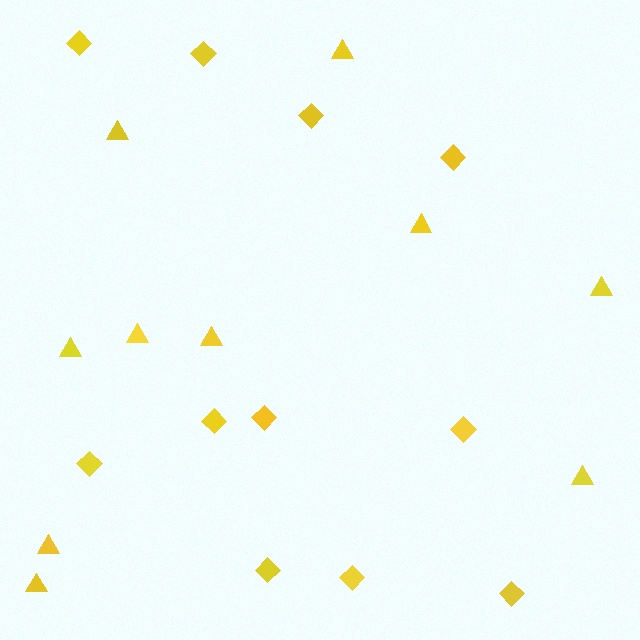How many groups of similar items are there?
There are 2 groups: one group of diamonds (11) and one group of triangles (10).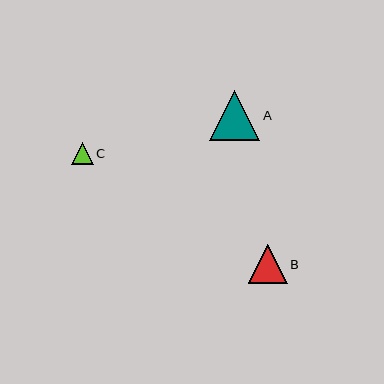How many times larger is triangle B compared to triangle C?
Triangle B is approximately 1.8 times the size of triangle C.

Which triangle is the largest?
Triangle A is the largest with a size of approximately 50 pixels.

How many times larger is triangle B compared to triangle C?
Triangle B is approximately 1.8 times the size of triangle C.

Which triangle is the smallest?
Triangle C is the smallest with a size of approximately 22 pixels.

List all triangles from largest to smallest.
From largest to smallest: A, B, C.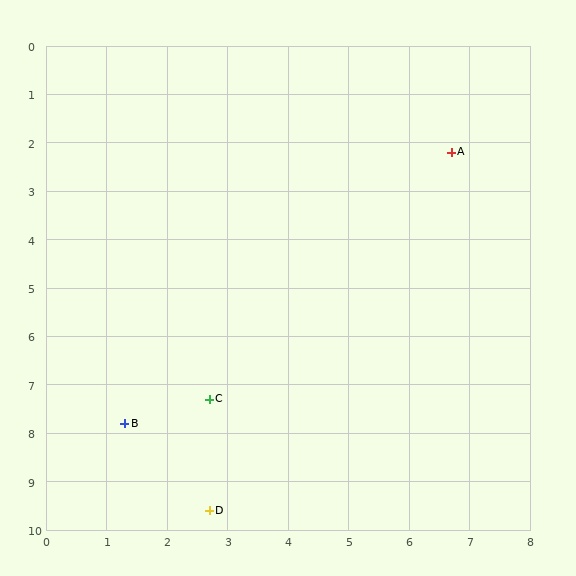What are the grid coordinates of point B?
Point B is at approximately (1.3, 7.8).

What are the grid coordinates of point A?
Point A is at approximately (6.7, 2.2).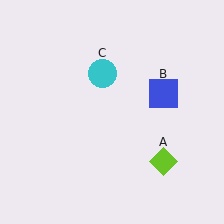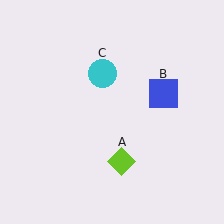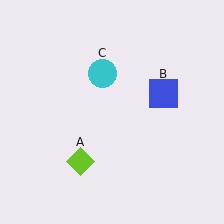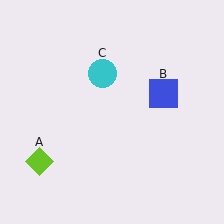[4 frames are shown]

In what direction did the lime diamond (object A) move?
The lime diamond (object A) moved left.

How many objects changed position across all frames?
1 object changed position: lime diamond (object A).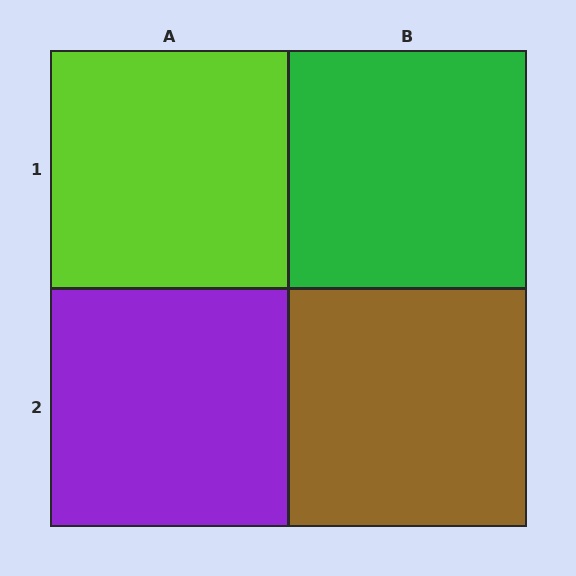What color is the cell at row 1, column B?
Green.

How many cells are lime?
1 cell is lime.